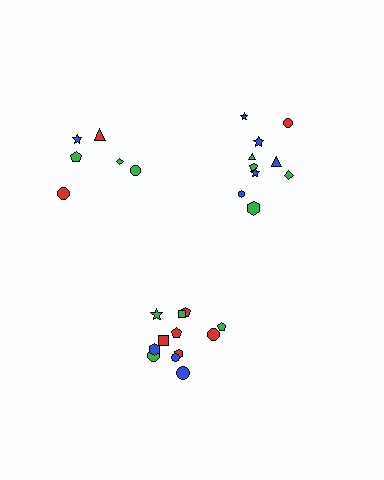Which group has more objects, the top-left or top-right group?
The top-right group.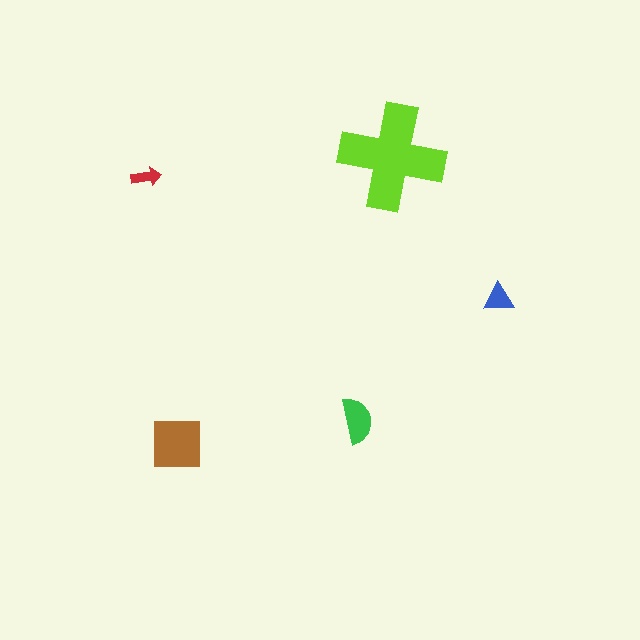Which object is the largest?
The lime cross.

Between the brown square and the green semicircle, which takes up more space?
The brown square.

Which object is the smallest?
The red arrow.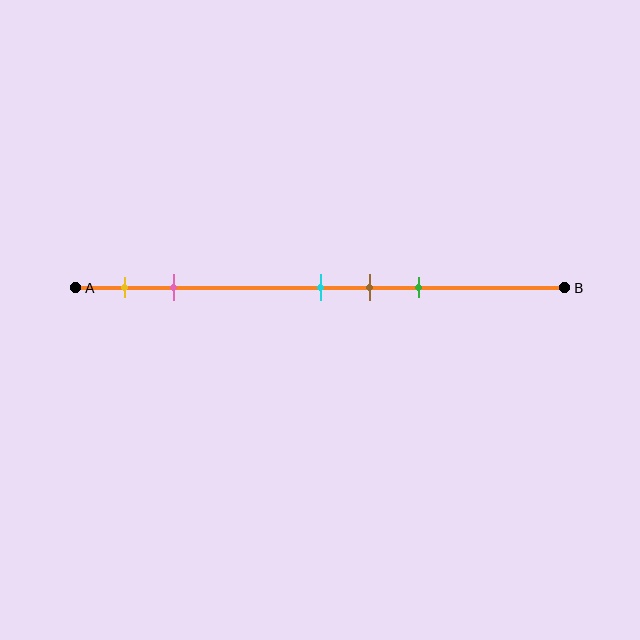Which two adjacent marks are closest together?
The cyan and brown marks are the closest adjacent pair.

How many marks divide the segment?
There are 5 marks dividing the segment.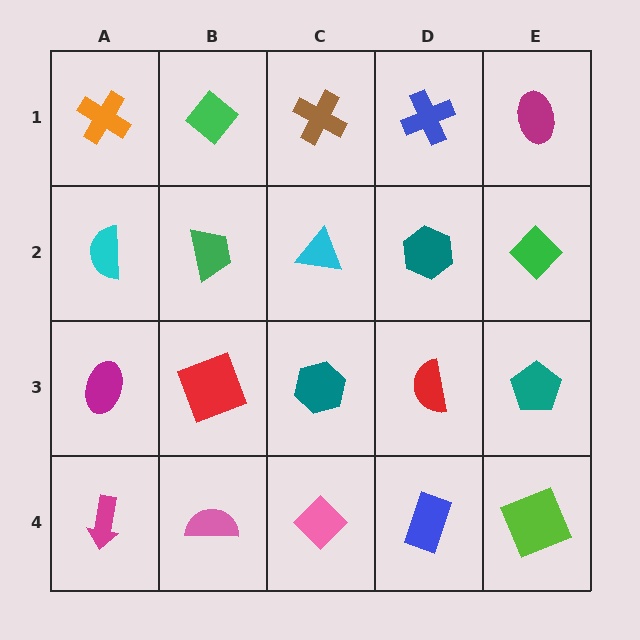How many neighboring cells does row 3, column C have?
4.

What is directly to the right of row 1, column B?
A brown cross.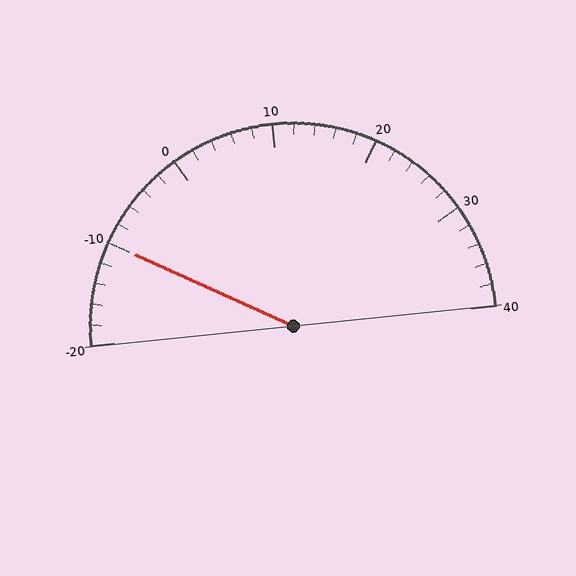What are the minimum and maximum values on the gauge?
The gauge ranges from -20 to 40.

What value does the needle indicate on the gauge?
The needle indicates approximately -10.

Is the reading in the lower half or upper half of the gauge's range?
The reading is in the lower half of the range (-20 to 40).